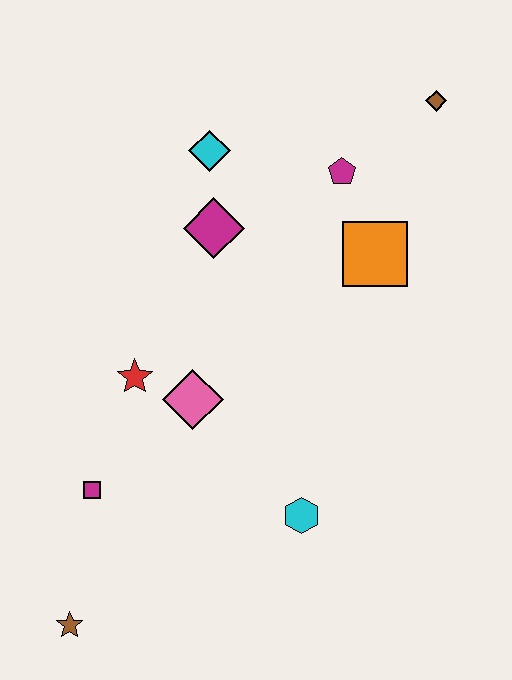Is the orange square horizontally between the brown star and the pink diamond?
No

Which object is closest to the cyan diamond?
The magenta diamond is closest to the cyan diamond.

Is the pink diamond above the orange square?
No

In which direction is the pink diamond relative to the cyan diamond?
The pink diamond is below the cyan diamond.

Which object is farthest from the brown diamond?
The brown star is farthest from the brown diamond.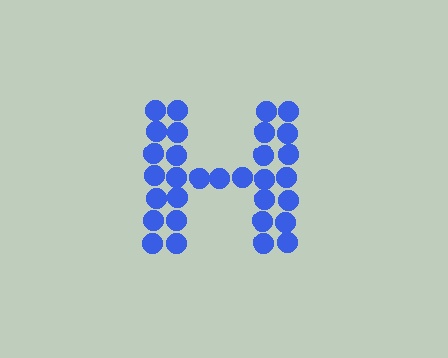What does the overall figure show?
The overall figure shows the letter H.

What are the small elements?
The small elements are circles.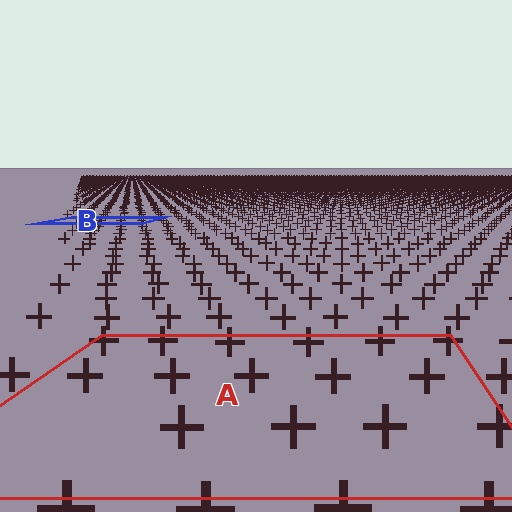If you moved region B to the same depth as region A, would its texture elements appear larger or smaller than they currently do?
They would appear larger. At a closer depth, the same texture elements are projected at a bigger on-screen size.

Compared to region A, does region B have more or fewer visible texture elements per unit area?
Region B has more texture elements per unit area — they are packed more densely because it is farther away.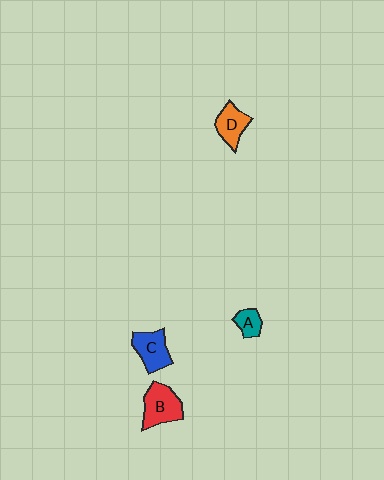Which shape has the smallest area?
Shape A (teal).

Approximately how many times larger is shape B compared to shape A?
Approximately 2.2 times.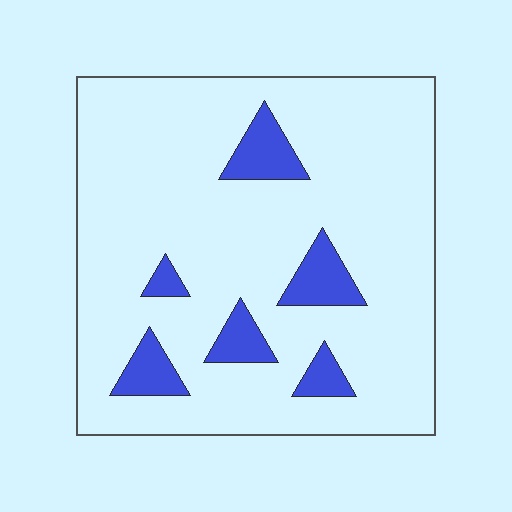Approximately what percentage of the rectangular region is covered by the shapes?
Approximately 10%.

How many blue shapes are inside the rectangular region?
6.